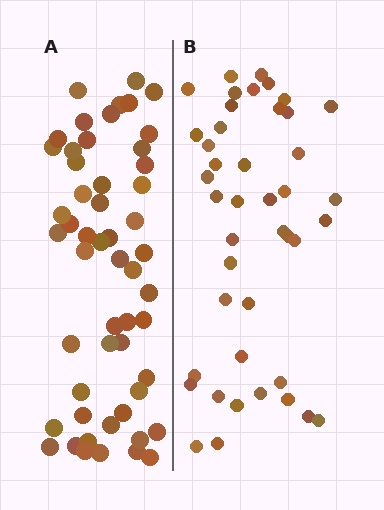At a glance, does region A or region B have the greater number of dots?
Region A (the left region) has more dots.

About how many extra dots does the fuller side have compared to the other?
Region A has roughly 10 or so more dots than region B.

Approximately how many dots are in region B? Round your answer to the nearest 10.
About 40 dots. (The exact count is 43, which rounds to 40.)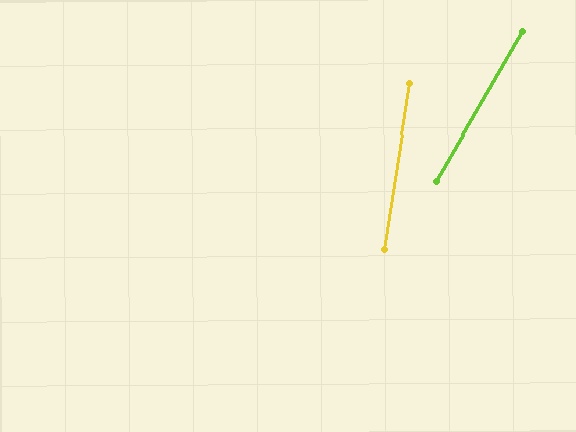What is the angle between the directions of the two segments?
Approximately 21 degrees.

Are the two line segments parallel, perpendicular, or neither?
Neither parallel nor perpendicular — they differ by about 21°.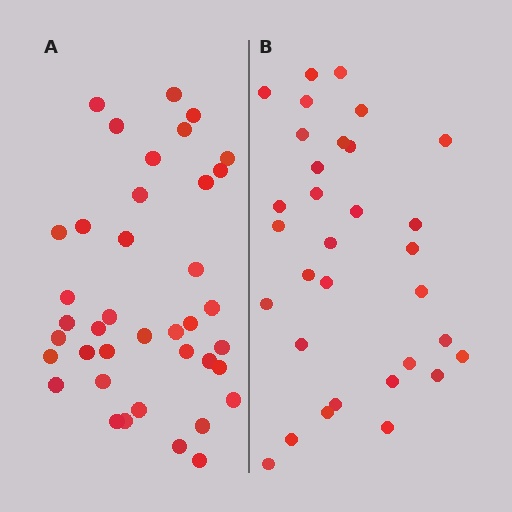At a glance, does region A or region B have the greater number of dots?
Region A (the left region) has more dots.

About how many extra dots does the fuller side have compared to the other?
Region A has roughly 8 or so more dots than region B.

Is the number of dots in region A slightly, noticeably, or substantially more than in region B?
Region A has only slightly more — the two regions are fairly close. The ratio is roughly 1.2 to 1.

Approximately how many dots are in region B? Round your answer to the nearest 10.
About 30 dots. (The exact count is 32, which rounds to 30.)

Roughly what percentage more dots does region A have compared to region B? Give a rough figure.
About 20% more.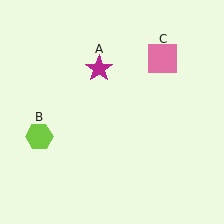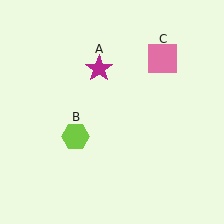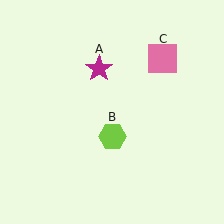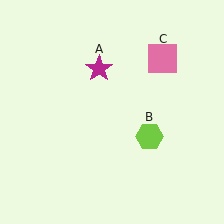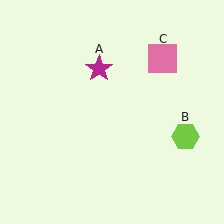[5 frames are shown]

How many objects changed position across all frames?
1 object changed position: lime hexagon (object B).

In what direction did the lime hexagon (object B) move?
The lime hexagon (object B) moved right.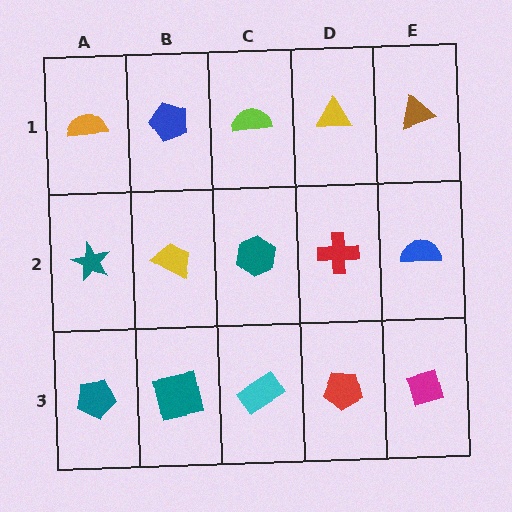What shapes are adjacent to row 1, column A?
A teal star (row 2, column A), a blue pentagon (row 1, column B).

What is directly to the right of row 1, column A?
A blue pentagon.